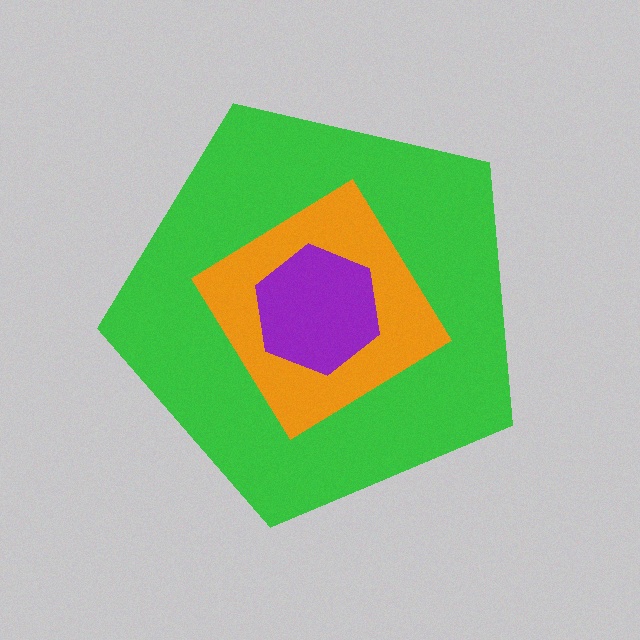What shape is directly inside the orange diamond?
The purple hexagon.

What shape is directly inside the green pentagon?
The orange diamond.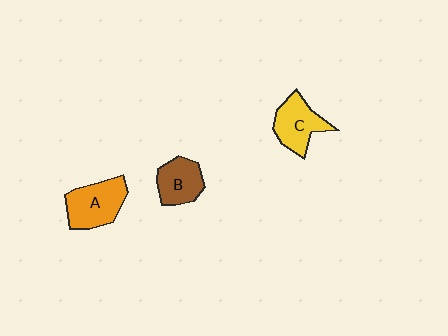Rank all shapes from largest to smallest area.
From largest to smallest: A (orange), C (yellow), B (brown).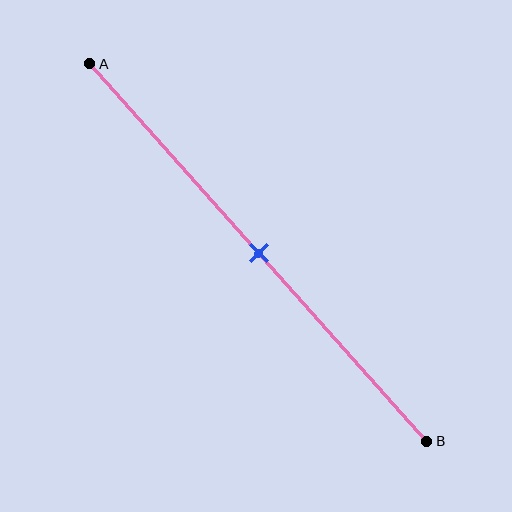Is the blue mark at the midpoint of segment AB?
Yes, the mark is approximately at the midpoint.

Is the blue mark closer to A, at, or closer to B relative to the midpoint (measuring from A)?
The blue mark is approximately at the midpoint of segment AB.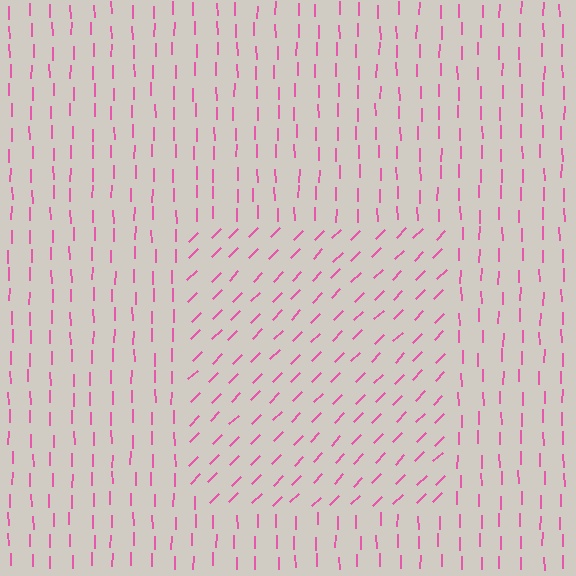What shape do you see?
I see a rectangle.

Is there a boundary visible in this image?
Yes, there is a texture boundary formed by a change in line orientation.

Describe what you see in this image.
The image is filled with small pink line segments. A rectangle region in the image has lines oriented differently from the surrounding lines, creating a visible texture boundary.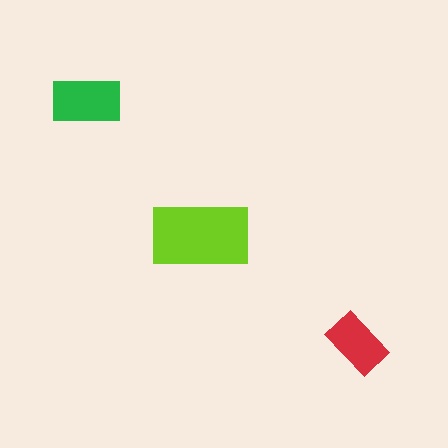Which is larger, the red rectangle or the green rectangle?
The green one.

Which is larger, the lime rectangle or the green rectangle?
The lime one.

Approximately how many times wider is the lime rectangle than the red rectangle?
About 1.5 times wider.